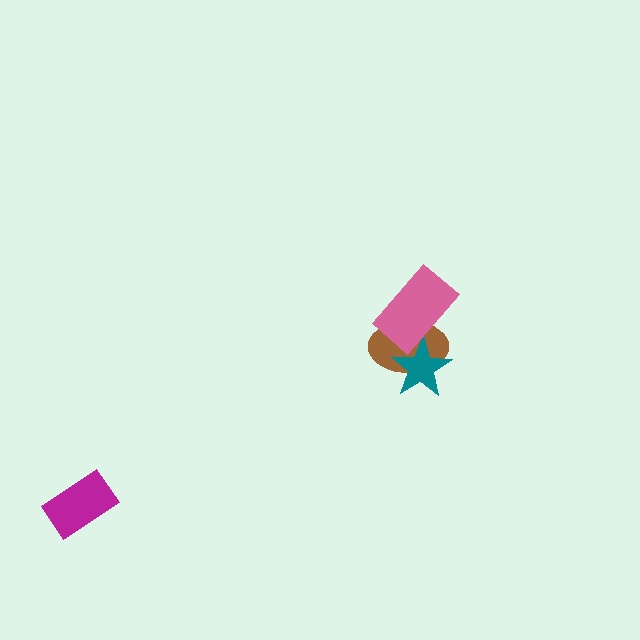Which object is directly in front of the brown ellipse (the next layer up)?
The teal star is directly in front of the brown ellipse.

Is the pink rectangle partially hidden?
No, no other shape covers it.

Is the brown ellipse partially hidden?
Yes, it is partially covered by another shape.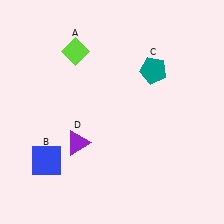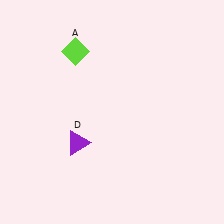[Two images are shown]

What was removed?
The teal pentagon (C), the blue square (B) were removed in Image 2.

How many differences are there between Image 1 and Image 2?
There are 2 differences between the two images.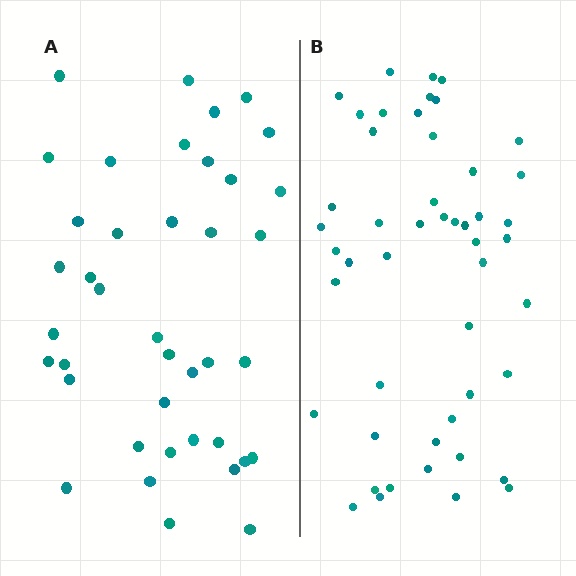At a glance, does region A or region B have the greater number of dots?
Region B (the right region) has more dots.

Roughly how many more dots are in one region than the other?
Region B has roughly 8 or so more dots than region A.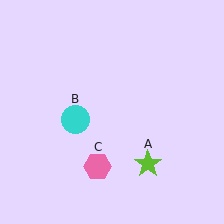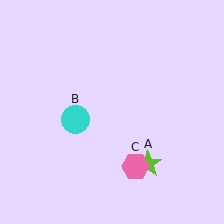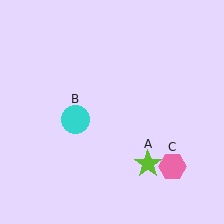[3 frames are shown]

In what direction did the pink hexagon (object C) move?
The pink hexagon (object C) moved right.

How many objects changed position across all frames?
1 object changed position: pink hexagon (object C).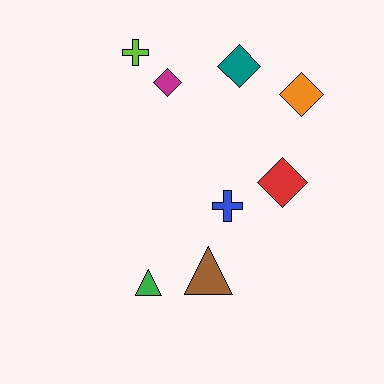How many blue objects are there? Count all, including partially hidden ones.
There is 1 blue object.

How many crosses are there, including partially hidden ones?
There are 2 crosses.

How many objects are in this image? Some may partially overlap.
There are 8 objects.